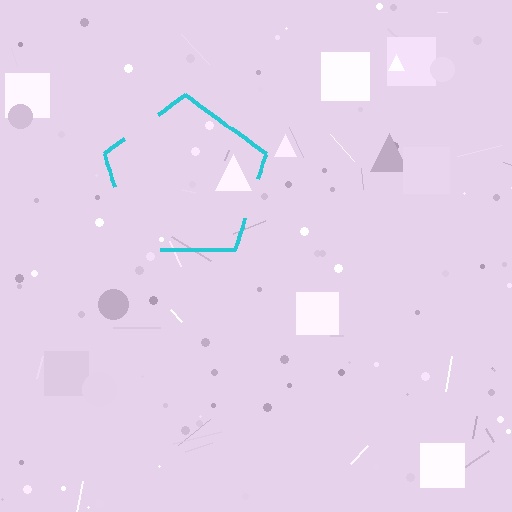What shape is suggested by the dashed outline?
The dashed outline suggests a pentagon.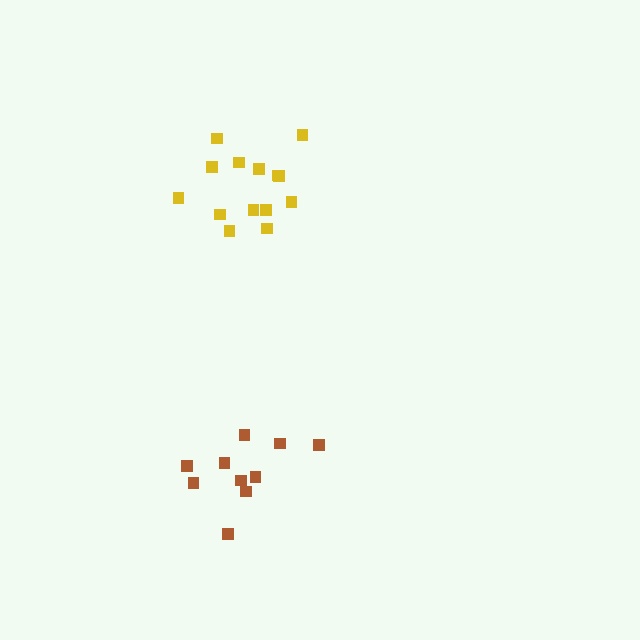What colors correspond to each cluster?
The clusters are colored: brown, yellow.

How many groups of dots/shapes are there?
There are 2 groups.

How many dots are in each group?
Group 1: 10 dots, Group 2: 14 dots (24 total).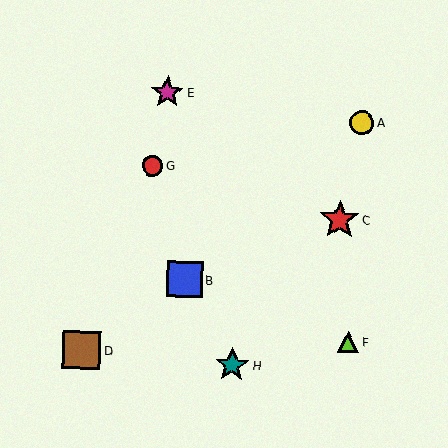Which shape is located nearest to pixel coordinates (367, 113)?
The yellow circle (labeled A) at (362, 123) is nearest to that location.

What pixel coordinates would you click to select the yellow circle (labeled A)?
Click at (362, 123) to select the yellow circle A.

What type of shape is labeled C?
Shape C is a red star.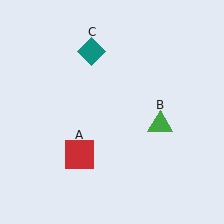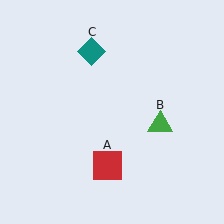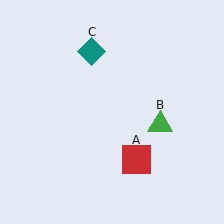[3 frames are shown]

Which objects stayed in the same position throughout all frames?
Green triangle (object B) and teal diamond (object C) remained stationary.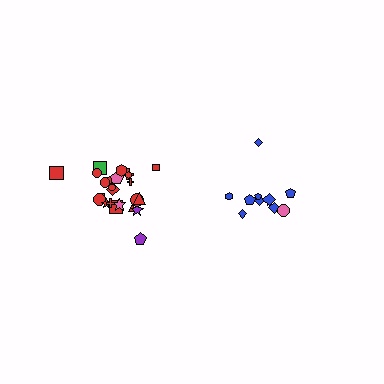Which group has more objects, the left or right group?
The left group.